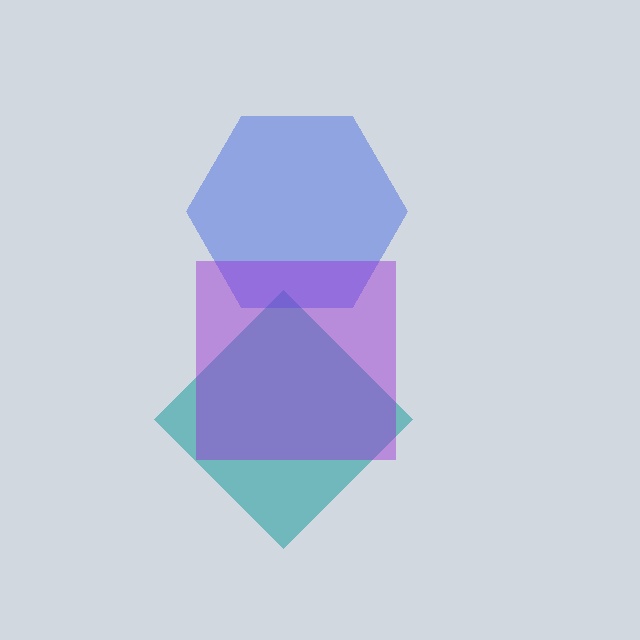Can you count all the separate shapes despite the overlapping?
Yes, there are 3 separate shapes.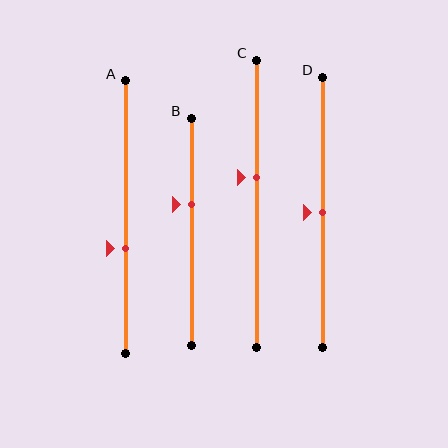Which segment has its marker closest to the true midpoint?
Segment D has its marker closest to the true midpoint.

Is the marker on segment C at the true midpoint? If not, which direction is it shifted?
No, the marker on segment C is shifted upward by about 9% of the segment length.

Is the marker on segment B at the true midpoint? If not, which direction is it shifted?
No, the marker on segment B is shifted upward by about 12% of the segment length.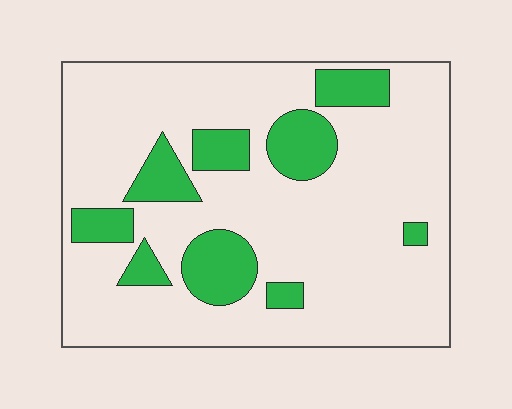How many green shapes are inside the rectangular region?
9.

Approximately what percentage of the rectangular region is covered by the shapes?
Approximately 20%.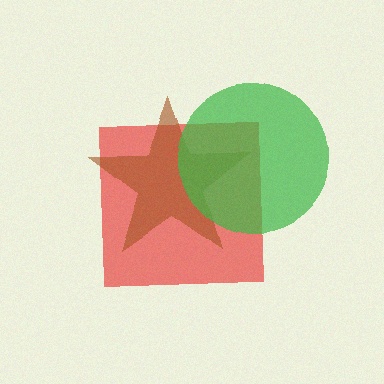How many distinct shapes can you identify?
There are 3 distinct shapes: a red square, a brown star, a green circle.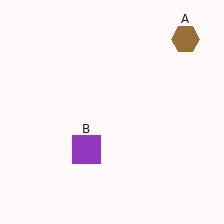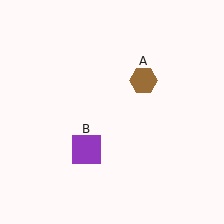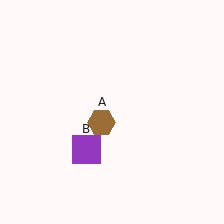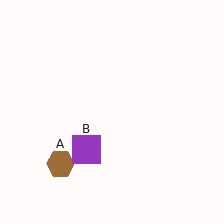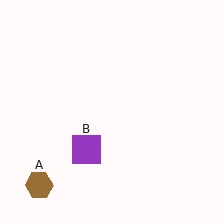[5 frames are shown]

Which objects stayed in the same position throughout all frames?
Purple square (object B) remained stationary.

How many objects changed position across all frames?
1 object changed position: brown hexagon (object A).